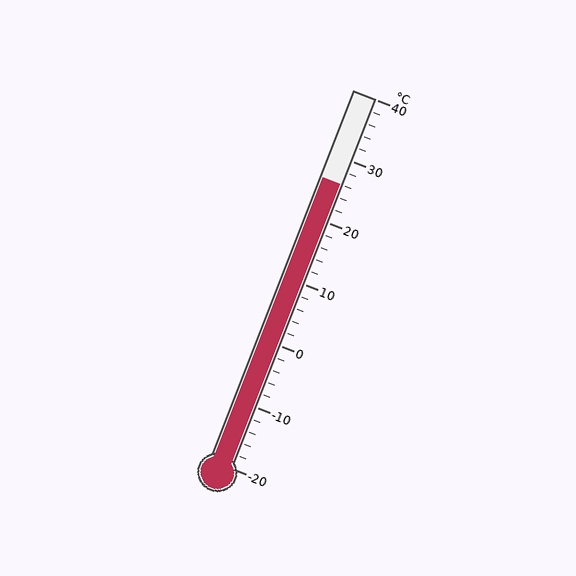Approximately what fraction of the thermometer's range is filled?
The thermometer is filled to approximately 75% of its range.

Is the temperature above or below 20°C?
The temperature is above 20°C.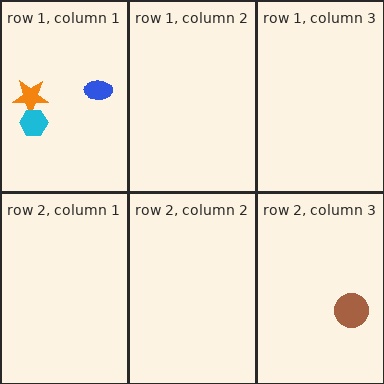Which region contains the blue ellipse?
The row 1, column 1 region.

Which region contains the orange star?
The row 1, column 1 region.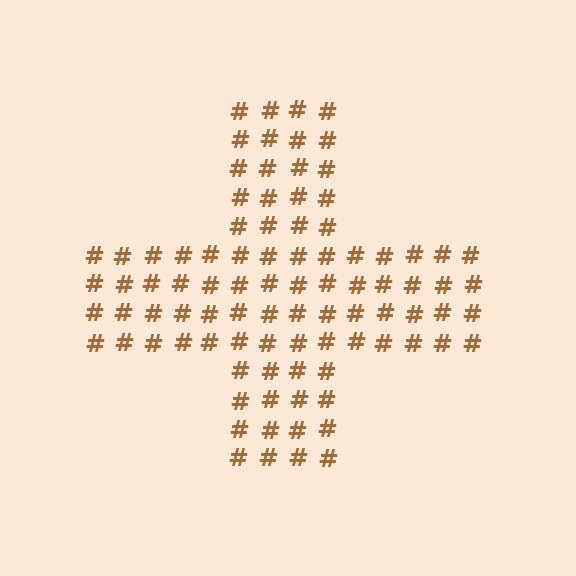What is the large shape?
The large shape is a cross.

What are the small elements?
The small elements are hash symbols.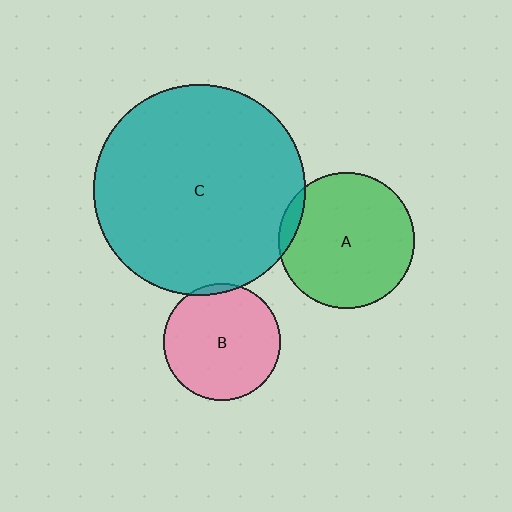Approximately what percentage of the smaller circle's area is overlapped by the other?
Approximately 5%.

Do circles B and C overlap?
Yes.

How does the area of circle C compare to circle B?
Approximately 3.3 times.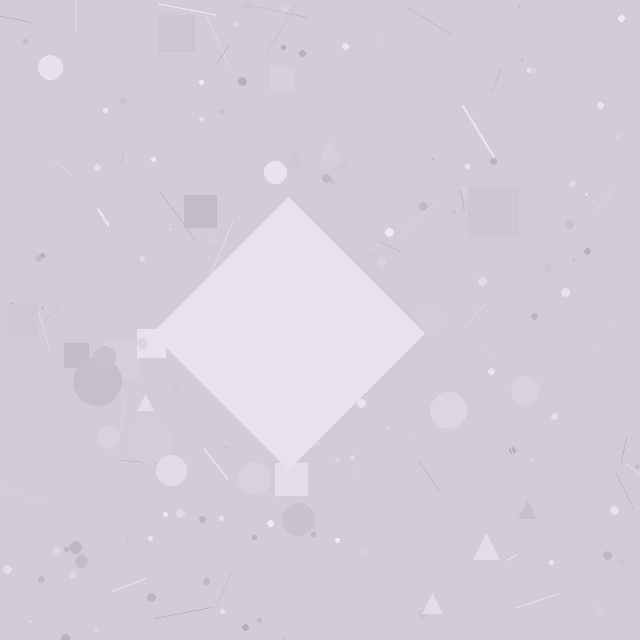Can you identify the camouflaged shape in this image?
The camouflaged shape is a diamond.